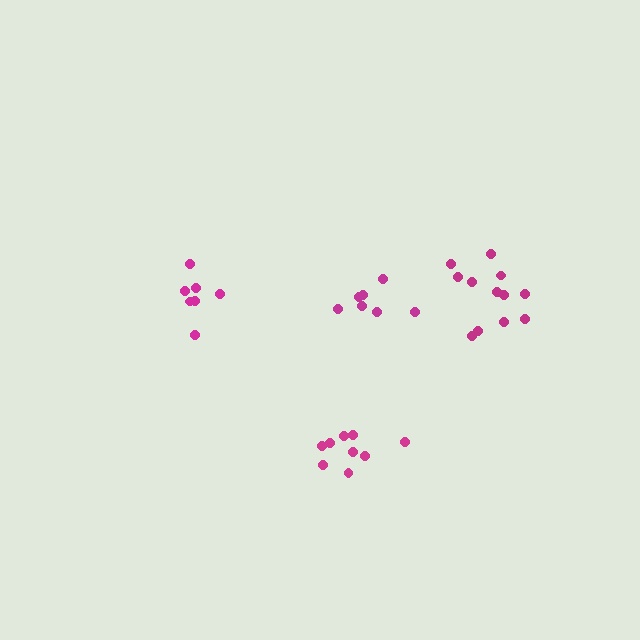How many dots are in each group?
Group 1: 7 dots, Group 2: 7 dots, Group 3: 9 dots, Group 4: 12 dots (35 total).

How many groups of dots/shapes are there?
There are 4 groups.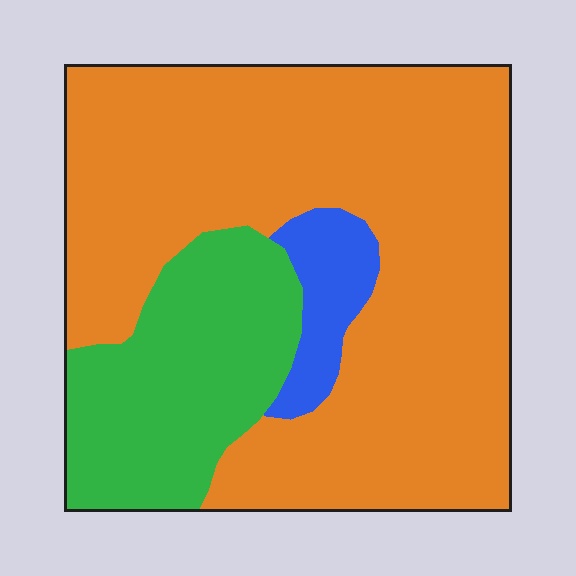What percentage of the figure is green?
Green covers about 25% of the figure.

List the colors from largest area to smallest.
From largest to smallest: orange, green, blue.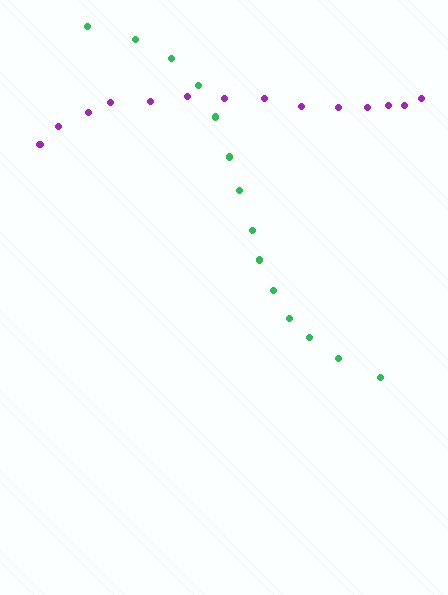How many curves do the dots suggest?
There are 2 distinct paths.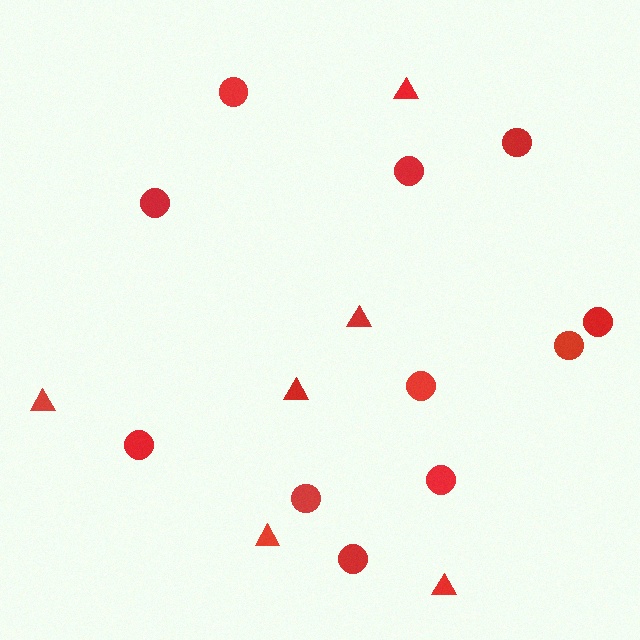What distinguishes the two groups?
There are 2 groups: one group of triangles (6) and one group of circles (11).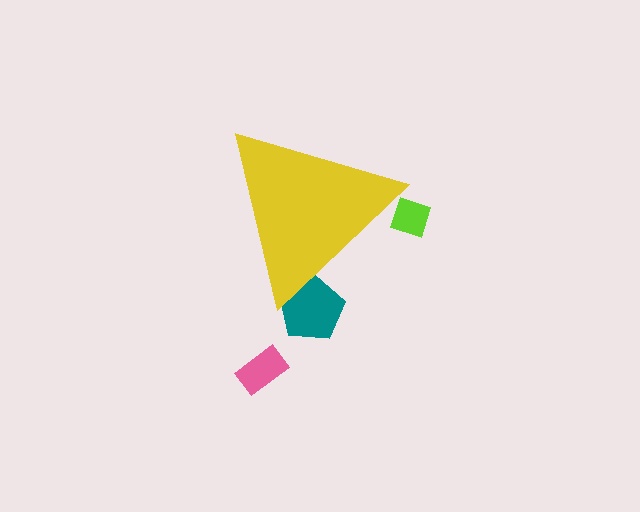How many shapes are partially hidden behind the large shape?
2 shapes are partially hidden.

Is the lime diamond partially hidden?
Yes, the lime diamond is partially hidden behind the yellow triangle.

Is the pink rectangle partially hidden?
No, the pink rectangle is fully visible.